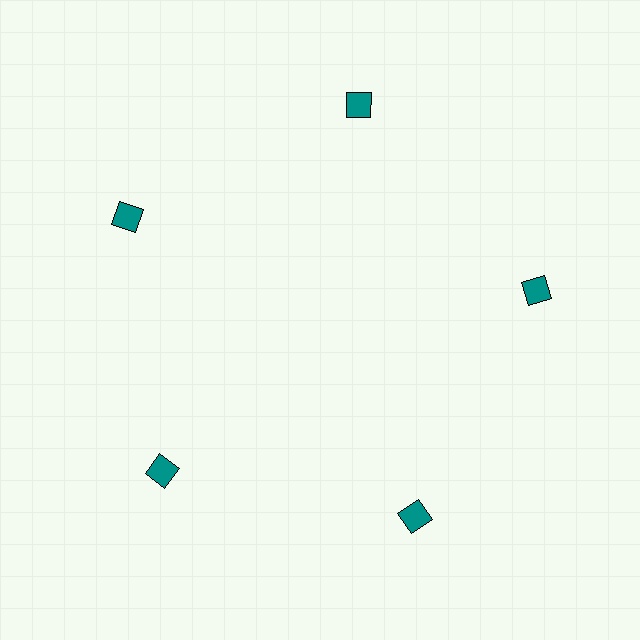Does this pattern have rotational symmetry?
Yes, this pattern has 5-fold rotational symmetry. It looks the same after rotating 72 degrees around the center.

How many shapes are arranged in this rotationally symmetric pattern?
There are 5 shapes, arranged in 5 groups of 1.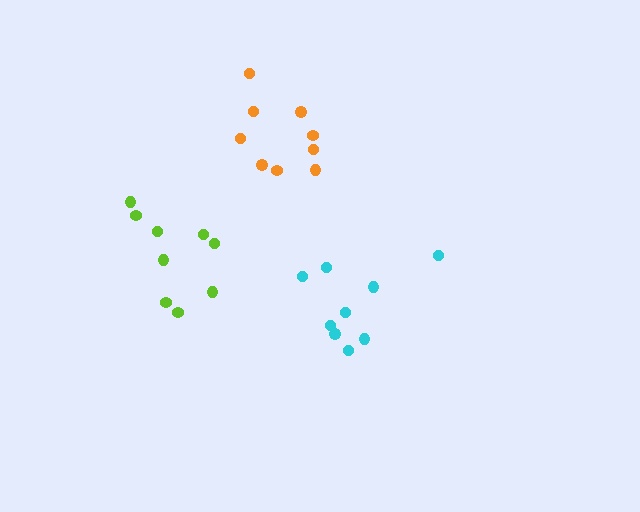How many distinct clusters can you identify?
There are 3 distinct clusters.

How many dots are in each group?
Group 1: 9 dots, Group 2: 9 dots, Group 3: 9 dots (27 total).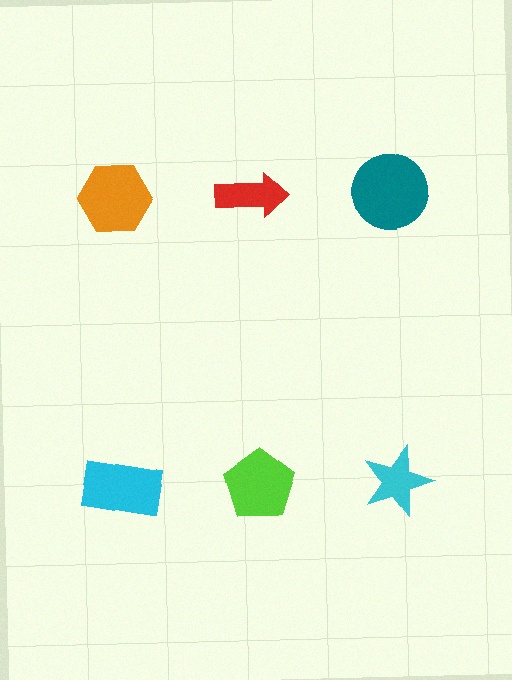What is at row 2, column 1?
A cyan rectangle.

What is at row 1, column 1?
An orange hexagon.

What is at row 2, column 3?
A cyan star.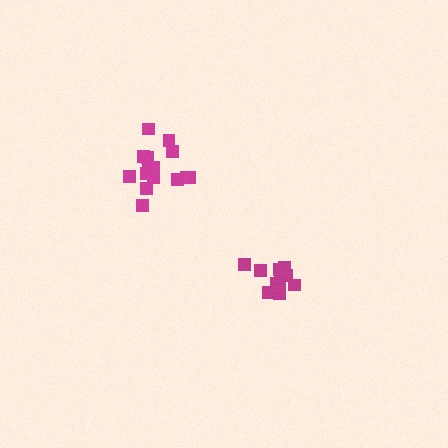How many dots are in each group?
Group 1: 11 dots, Group 2: 17 dots (28 total).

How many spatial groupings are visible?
There are 2 spatial groupings.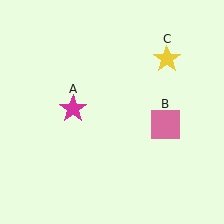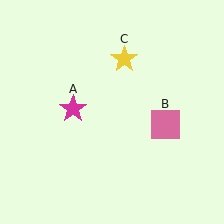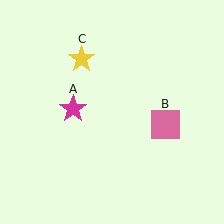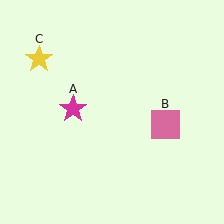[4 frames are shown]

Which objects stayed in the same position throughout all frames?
Magenta star (object A) and pink square (object B) remained stationary.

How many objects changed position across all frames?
1 object changed position: yellow star (object C).